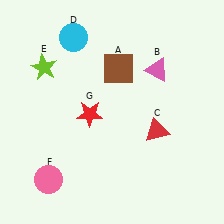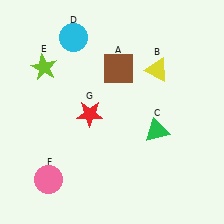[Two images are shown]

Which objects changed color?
B changed from pink to yellow. C changed from red to green.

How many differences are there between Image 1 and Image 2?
There are 2 differences between the two images.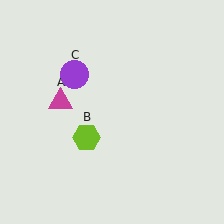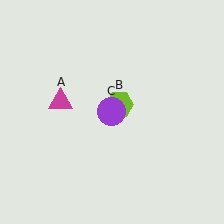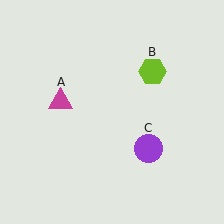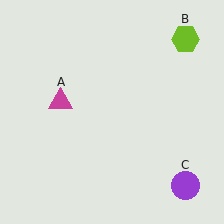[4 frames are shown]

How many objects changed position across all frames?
2 objects changed position: lime hexagon (object B), purple circle (object C).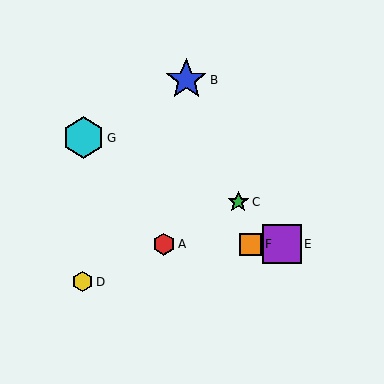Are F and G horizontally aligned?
No, F is at y≈244 and G is at y≈138.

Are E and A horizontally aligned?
Yes, both are at y≈244.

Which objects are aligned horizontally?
Objects A, E, F are aligned horizontally.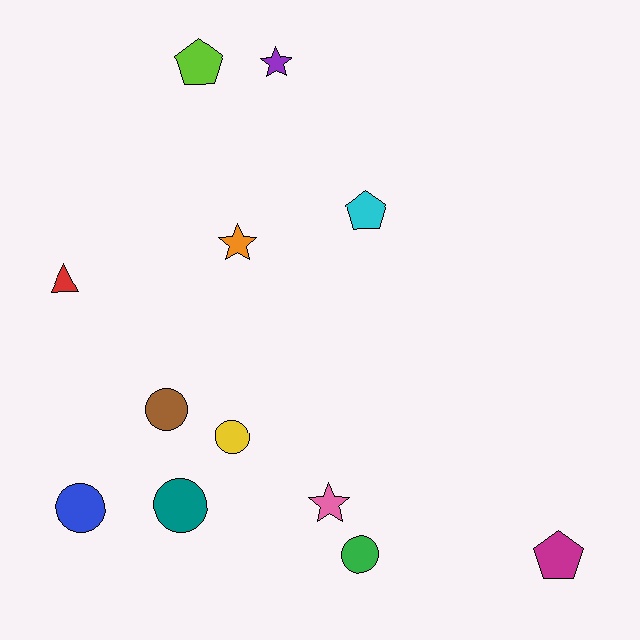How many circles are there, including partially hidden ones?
There are 5 circles.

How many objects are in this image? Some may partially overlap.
There are 12 objects.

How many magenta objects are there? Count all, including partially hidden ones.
There is 1 magenta object.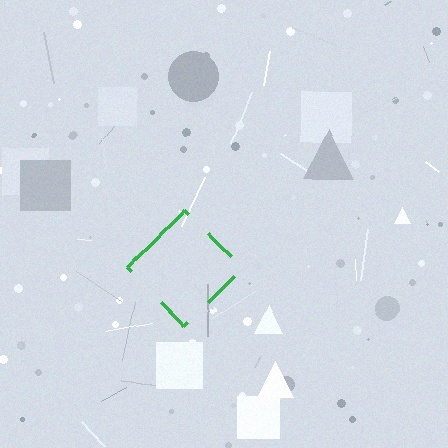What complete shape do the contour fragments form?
The contour fragments form a diamond.